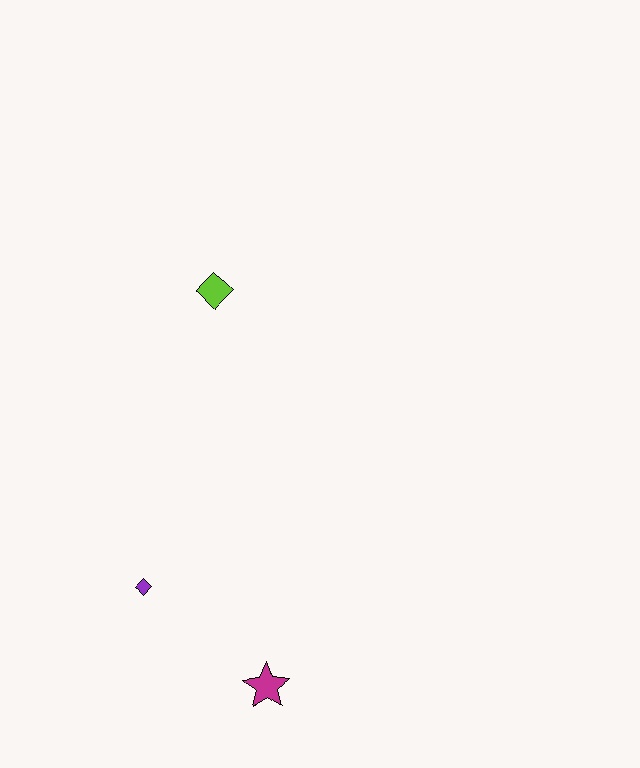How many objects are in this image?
There are 3 objects.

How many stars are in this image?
There is 1 star.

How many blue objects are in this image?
There are no blue objects.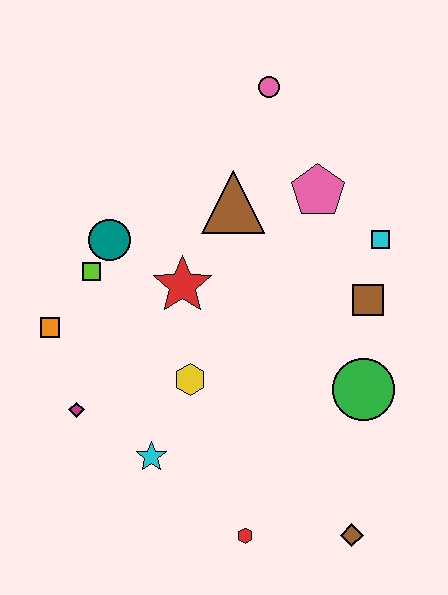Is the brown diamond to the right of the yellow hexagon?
Yes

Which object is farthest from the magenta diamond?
The pink circle is farthest from the magenta diamond.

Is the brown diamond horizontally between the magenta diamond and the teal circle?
No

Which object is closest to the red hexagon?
The brown diamond is closest to the red hexagon.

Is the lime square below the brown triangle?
Yes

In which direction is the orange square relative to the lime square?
The orange square is below the lime square.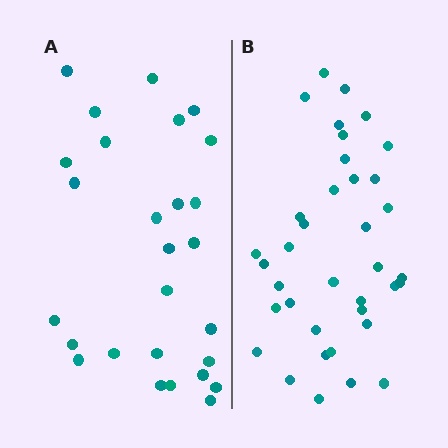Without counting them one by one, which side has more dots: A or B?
Region B (the right region) has more dots.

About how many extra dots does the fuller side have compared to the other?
Region B has roughly 10 or so more dots than region A.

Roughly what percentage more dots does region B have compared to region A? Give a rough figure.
About 35% more.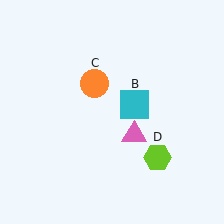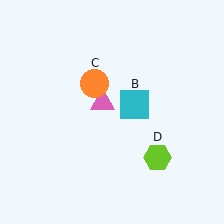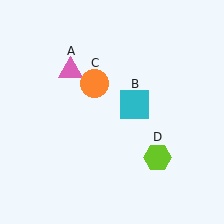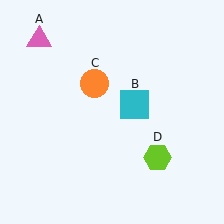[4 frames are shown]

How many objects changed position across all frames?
1 object changed position: pink triangle (object A).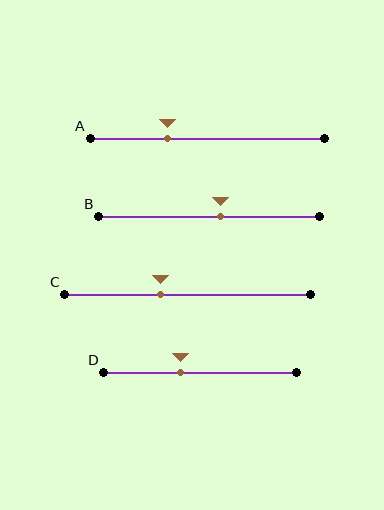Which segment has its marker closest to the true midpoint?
Segment B has its marker closest to the true midpoint.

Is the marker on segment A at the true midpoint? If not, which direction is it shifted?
No, the marker on segment A is shifted to the left by about 17% of the segment length.